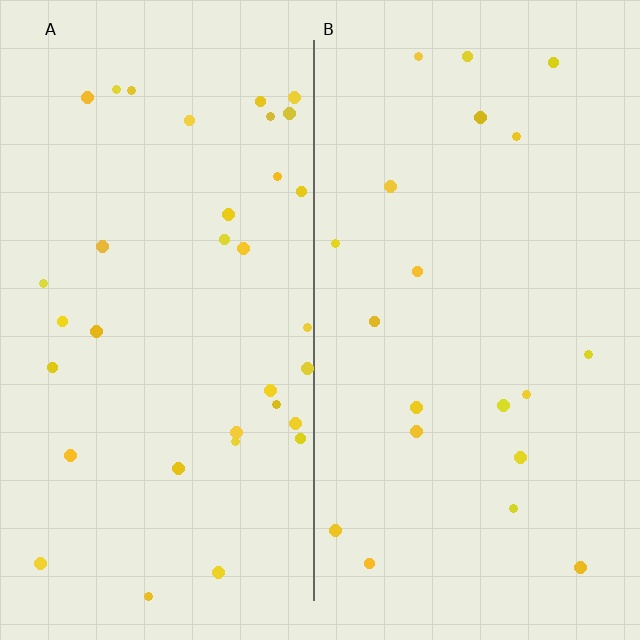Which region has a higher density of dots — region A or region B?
A (the left).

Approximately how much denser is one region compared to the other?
Approximately 1.7× — region A over region B.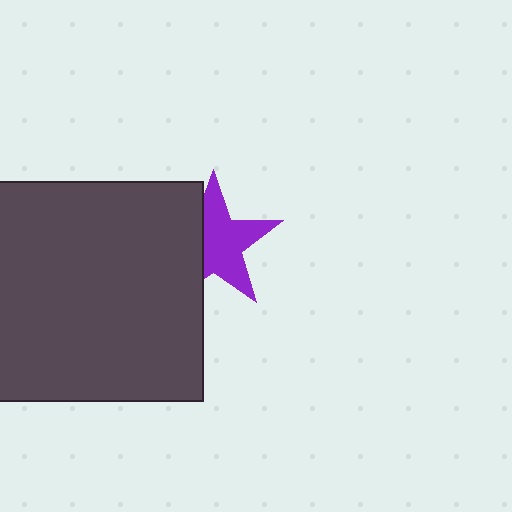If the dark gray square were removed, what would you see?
You would see the complete purple star.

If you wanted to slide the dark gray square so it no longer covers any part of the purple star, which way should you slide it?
Slide it left — that is the most direct way to separate the two shapes.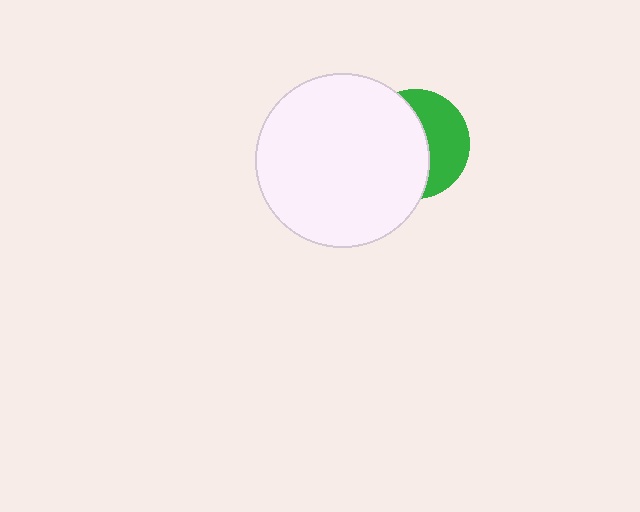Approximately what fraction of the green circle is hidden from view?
Roughly 58% of the green circle is hidden behind the white circle.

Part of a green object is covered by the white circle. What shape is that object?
It is a circle.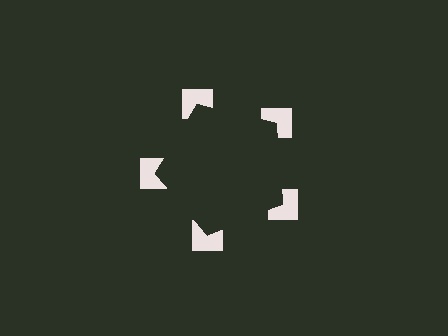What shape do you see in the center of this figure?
An illusory pentagon — its edges are inferred from the aligned wedge cuts in the notched squares, not physically drawn.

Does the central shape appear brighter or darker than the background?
It typically appears slightly darker than the background, even though no actual brightness change is drawn.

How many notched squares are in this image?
There are 5 — one at each vertex of the illusory pentagon.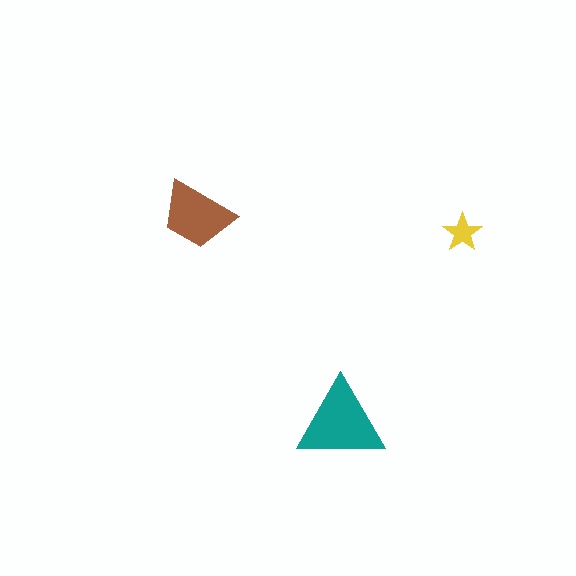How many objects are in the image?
There are 3 objects in the image.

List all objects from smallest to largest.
The yellow star, the brown trapezoid, the teal triangle.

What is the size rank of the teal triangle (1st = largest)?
1st.